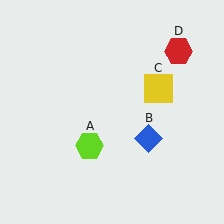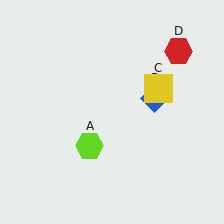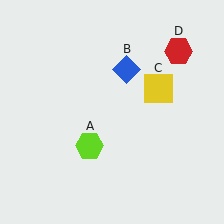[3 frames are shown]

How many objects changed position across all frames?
1 object changed position: blue diamond (object B).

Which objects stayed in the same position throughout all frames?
Lime hexagon (object A) and yellow square (object C) and red hexagon (object D) remained stationary.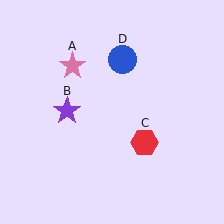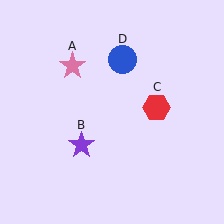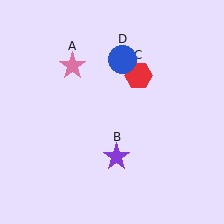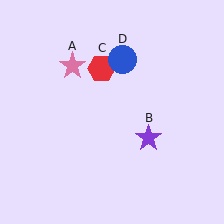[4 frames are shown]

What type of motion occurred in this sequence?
The purple star (object B), red hexagon (object C) rotated counterclockwise around the center of the scene.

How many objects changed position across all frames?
2 objects changed position: purple star (object B), red hexagon (object C).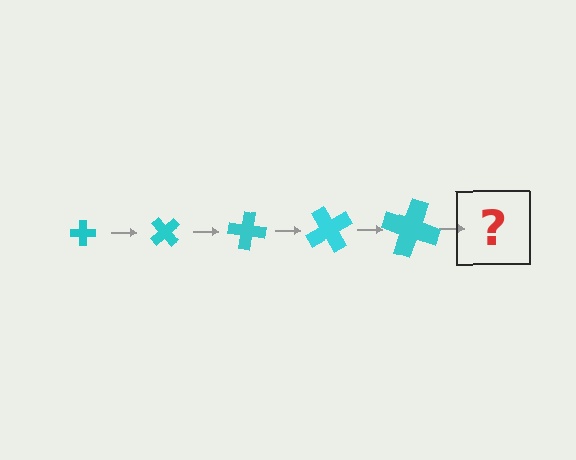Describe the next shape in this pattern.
It should be a cross, larger than the previous one and rotated 250 degrees from the start.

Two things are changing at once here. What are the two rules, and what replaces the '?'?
The two rules are that the cross grows larger each step and it rotates 50 degrees each step. The '?' should be a cross, larger than the previous one and rotated 250 degrees from the start.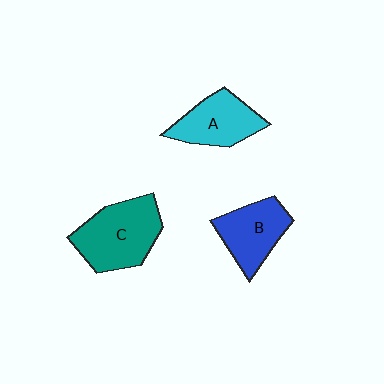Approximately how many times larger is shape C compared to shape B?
Approximately 1.3 times.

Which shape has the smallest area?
Shape A (cyan).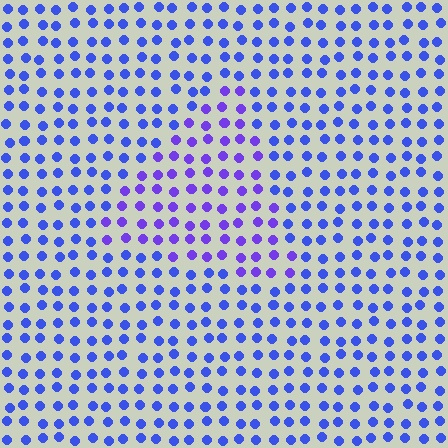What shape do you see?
I see a triangle.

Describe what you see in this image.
The image is filled with small blue elements in a uniform arrangement. A triangle-shaped region is visible where the elements are tinted to a slightly different hue, forming a subtle color boundary.